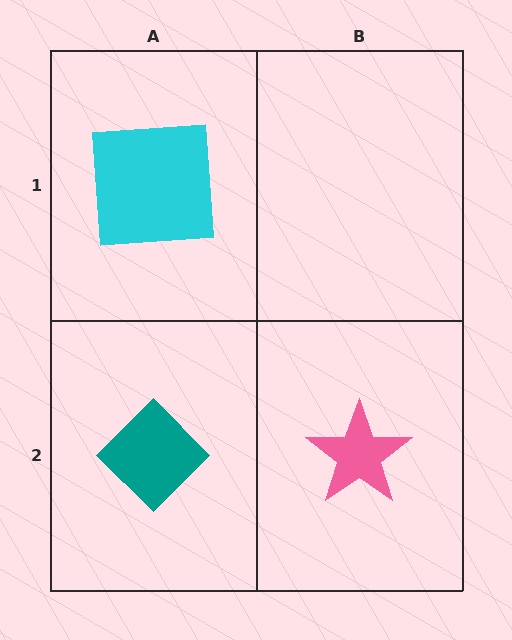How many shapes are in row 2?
2 shapes.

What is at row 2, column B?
A pink star.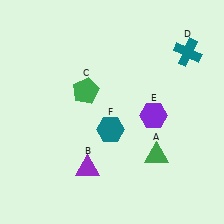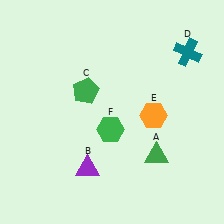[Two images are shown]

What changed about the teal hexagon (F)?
In Image 1, F is teal. In Image 2, it changed to green.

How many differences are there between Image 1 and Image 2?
There are 2 differences between the two images.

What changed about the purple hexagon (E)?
In Image 1, E is purple. In Image 2, it changed to orange.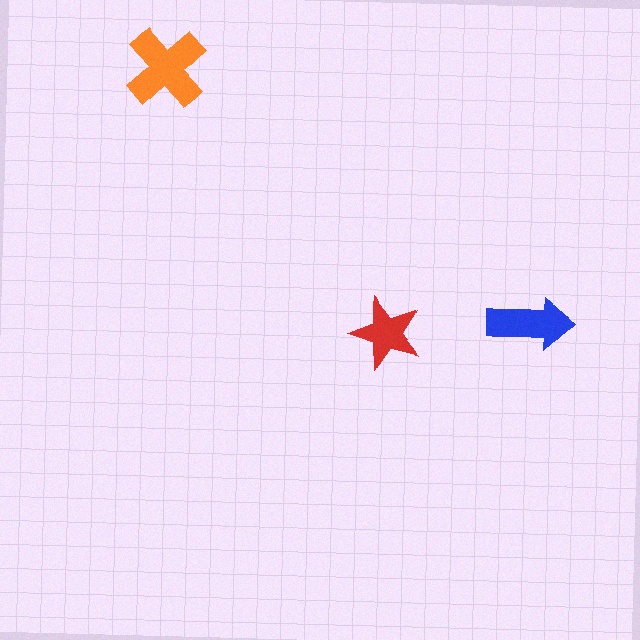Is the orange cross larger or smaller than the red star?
Larger.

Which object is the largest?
The orange cross.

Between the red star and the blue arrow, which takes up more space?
The blue arrow.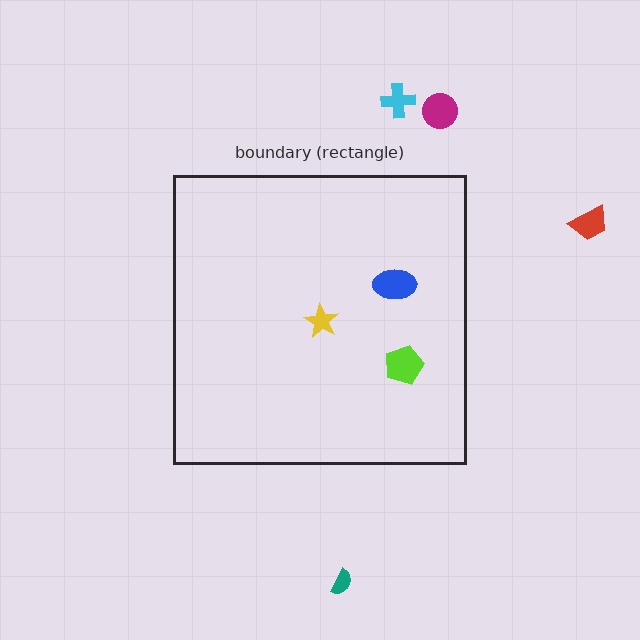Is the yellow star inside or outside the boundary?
Inside.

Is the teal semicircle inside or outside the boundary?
Outside.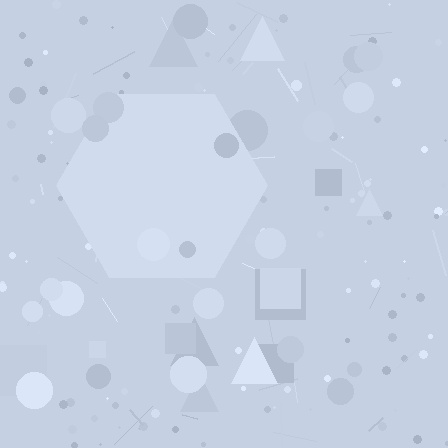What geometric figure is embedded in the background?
A hexagon is embedded in the background.